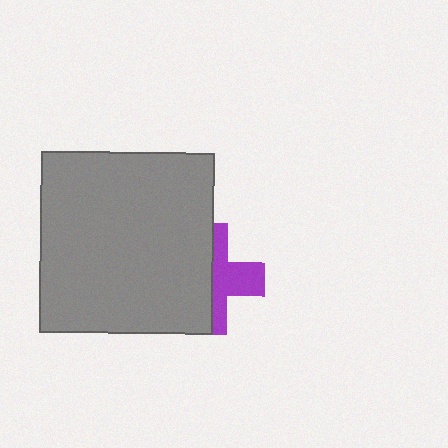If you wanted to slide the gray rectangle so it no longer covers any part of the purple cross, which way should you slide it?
Slide it left — that is the most direct way to separate the two shapes.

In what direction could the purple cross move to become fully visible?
The purple cross could move right. That would shift it out from behind the gray rectangle entirely.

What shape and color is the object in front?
The object in front is a gray rectangle.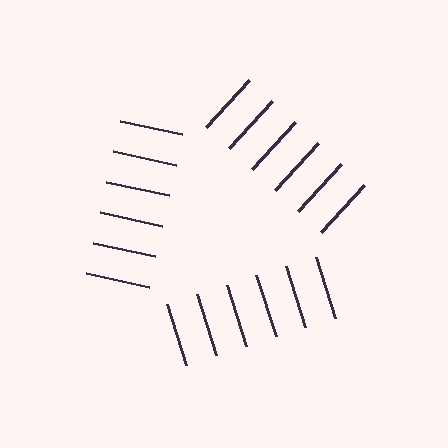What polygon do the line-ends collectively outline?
An illusory triangle — the line segments terminate on its edges but no continuous stroke is drawn.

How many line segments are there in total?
18 — 6 along each of the 3 edges.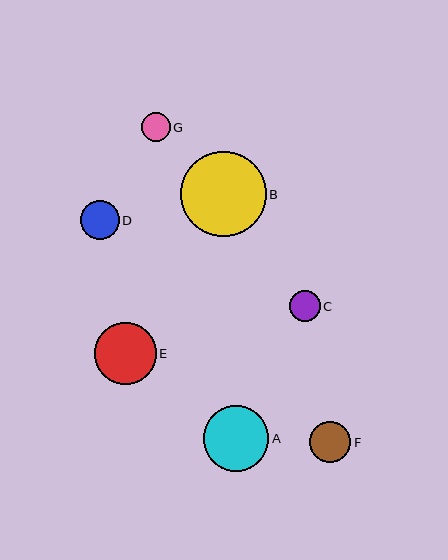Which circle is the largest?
Circle B is the largest with a size of approximately 86 pixels.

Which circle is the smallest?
Circle G is the smallest with a size of approximately 29 pixels.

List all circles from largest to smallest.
From largest to smallest: B, A, E, F, D, C, G.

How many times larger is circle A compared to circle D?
Circle A is approximately 1.7 times the size of circle D.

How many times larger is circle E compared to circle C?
Circle E is approximately 2.0 times the size of circle C.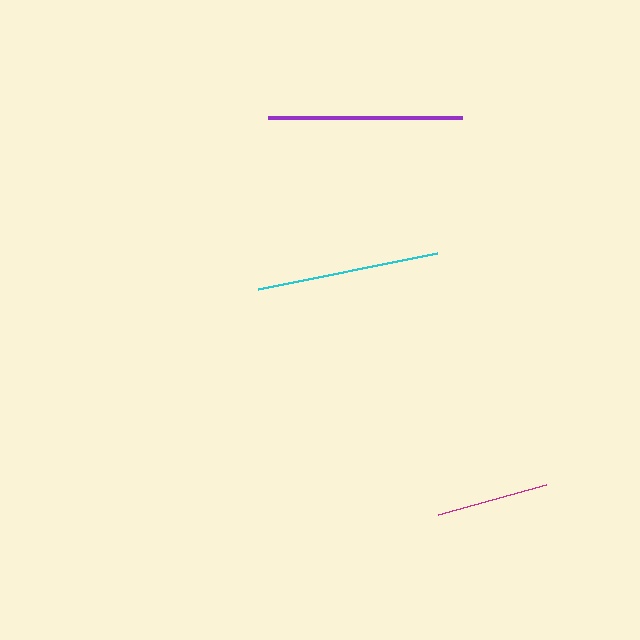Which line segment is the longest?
The purple line is the longest at approximately 194 pixels.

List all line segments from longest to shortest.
From longest to shortest: purple, cyan, magenta.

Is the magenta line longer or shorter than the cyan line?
The cyan line is longer than the magenta line.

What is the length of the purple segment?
The purple segment is approximately 194 pixels long.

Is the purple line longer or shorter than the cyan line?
The purple line is longer than the cyan line.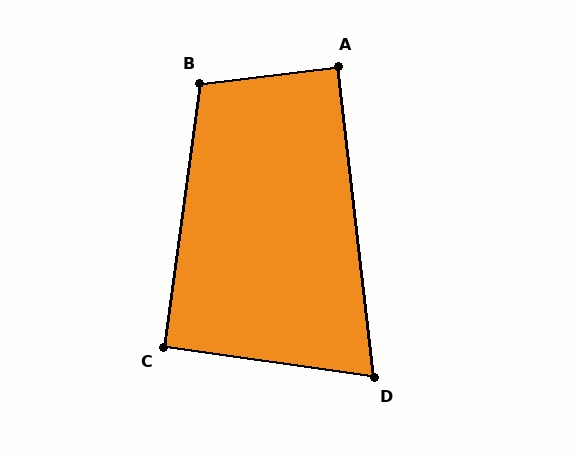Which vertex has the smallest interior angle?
D, at approximately 75 degrees.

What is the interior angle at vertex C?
Approximately 90 degrees (approximately right).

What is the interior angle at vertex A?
Approximately 90 degrees (approximately right).